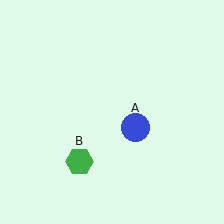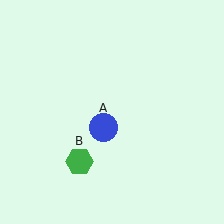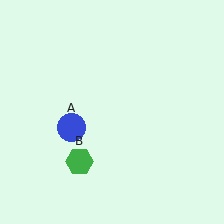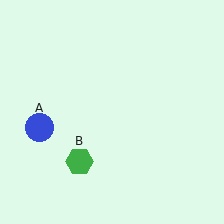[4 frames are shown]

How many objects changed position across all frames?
1 object changed position: blue circle (object A).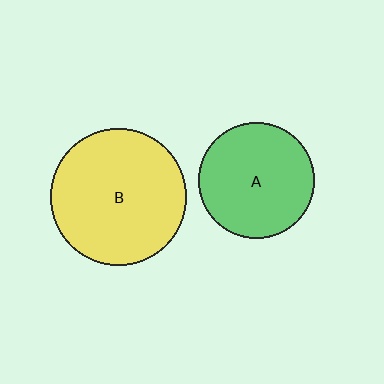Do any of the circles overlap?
No, none of the circles overlap.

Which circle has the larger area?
Circle B (yellow).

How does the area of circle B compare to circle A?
Approximately 1.4 times.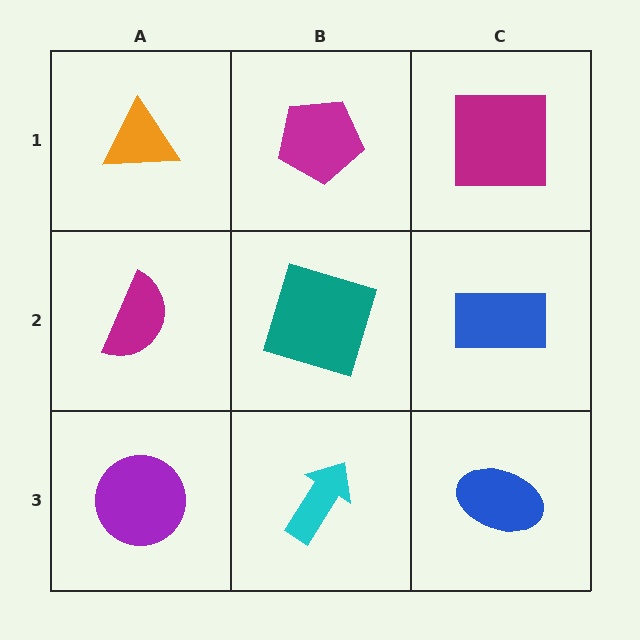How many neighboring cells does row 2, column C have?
3.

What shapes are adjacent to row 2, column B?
A magenta pentagon (row 1, column B), a cyan arrow (row 3, column B), a magenta semicircle (row 2, column A), a blue rectangle (row 2, column C).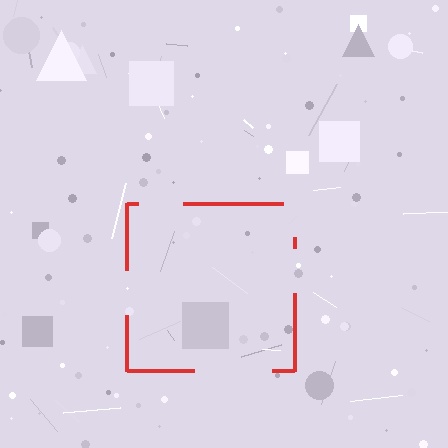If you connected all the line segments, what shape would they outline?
They would outline a square.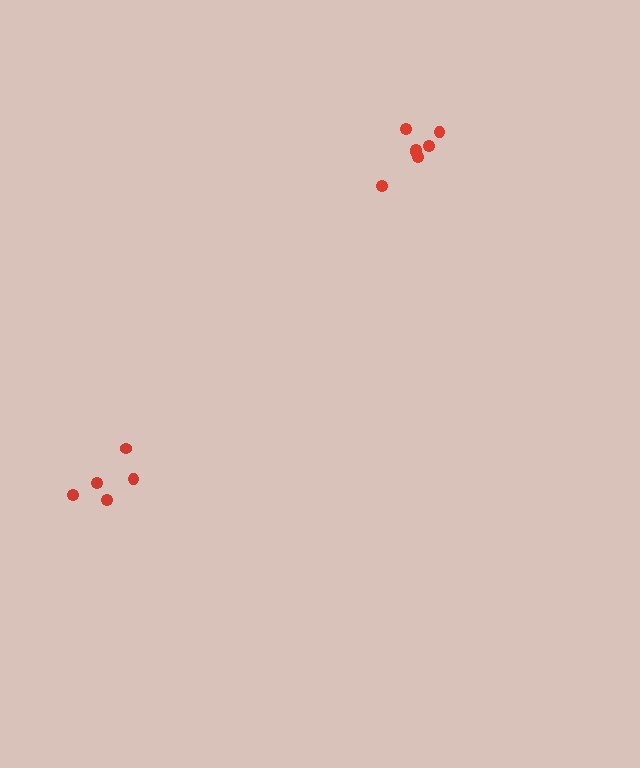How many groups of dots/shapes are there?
There are 2 groups.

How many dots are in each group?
Group 1: 7 dots, Group 2: 5 dots (12 total).